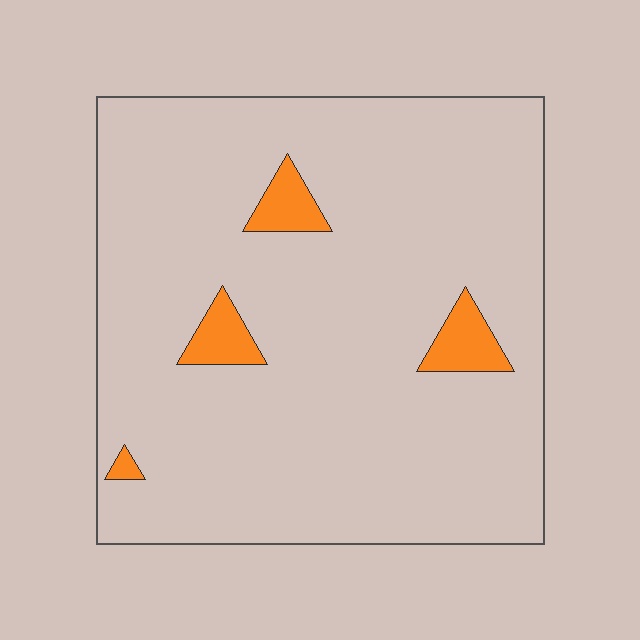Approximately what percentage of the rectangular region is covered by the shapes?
Approximately 5%.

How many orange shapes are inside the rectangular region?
4.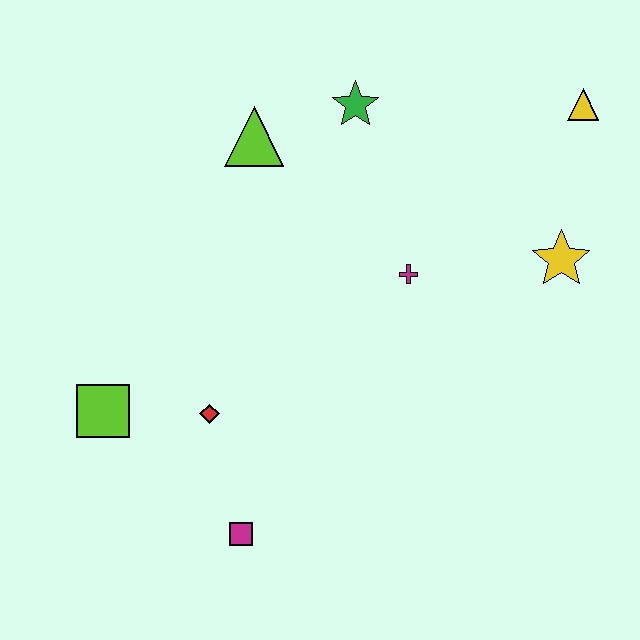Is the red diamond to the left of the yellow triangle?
Yes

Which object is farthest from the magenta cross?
The lime square is farthest from the magenta cross.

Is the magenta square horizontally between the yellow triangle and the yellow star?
No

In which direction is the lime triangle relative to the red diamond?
The lime triangle is above the red diamond.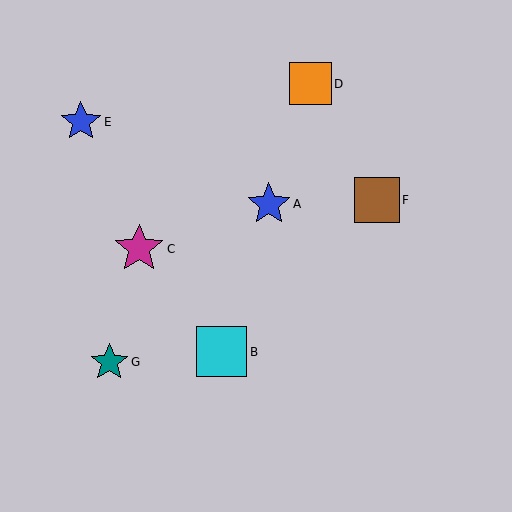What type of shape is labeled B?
Shape B is a cyan square.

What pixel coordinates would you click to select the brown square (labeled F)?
Click at (377, 200) to select the brown square F.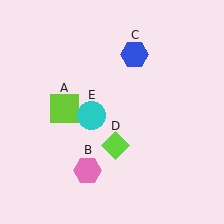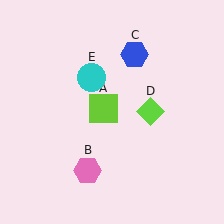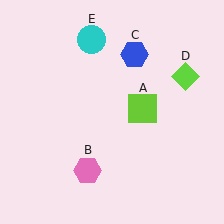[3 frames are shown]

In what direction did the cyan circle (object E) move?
The cyan circle (object E) moved up.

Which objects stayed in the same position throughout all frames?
Pink hexagon (object B) and blue hexagon (object C) remained stationary.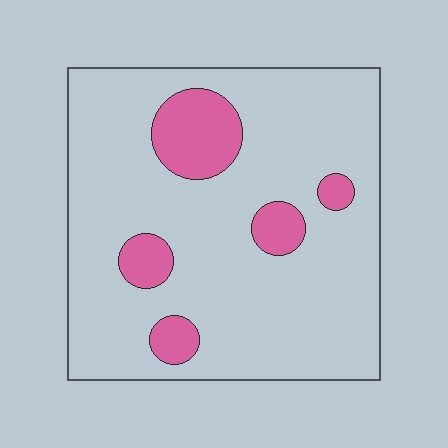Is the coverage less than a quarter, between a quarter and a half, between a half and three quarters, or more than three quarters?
Less than a quarter.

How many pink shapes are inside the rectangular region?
5.